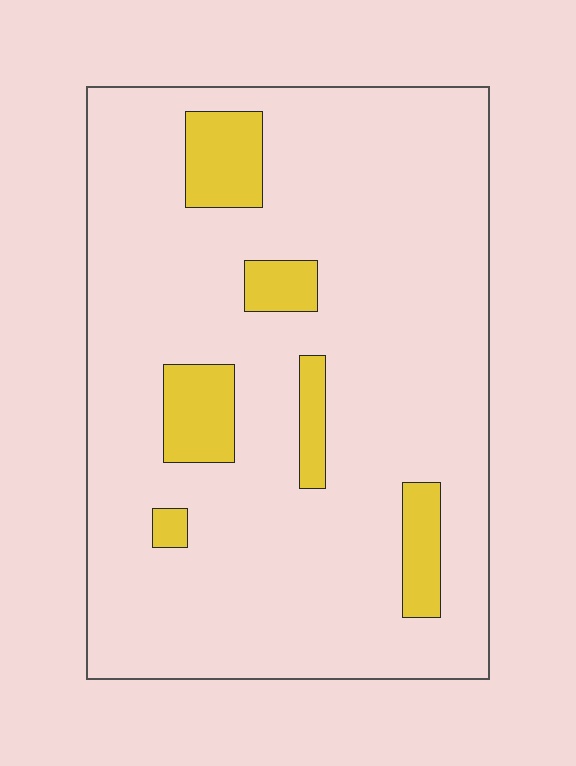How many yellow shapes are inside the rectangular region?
6.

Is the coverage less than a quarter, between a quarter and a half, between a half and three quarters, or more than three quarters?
Less than a quarter.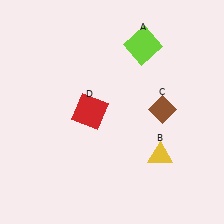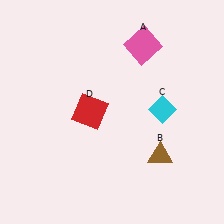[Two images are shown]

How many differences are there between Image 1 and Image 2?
There are 3 differences between the two images.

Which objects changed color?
A changed from lime to pink. B changed from yellow to brown. C changed from brown to cyan.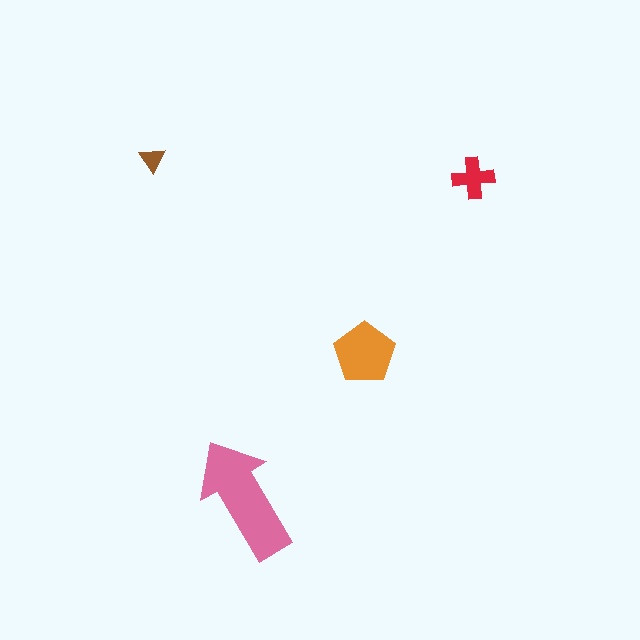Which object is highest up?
The brown triangle is topmost.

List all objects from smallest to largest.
The brown triangle, the red cross, the orange pentagon, the pink arrow.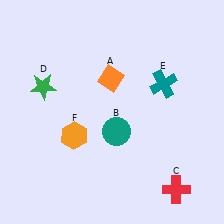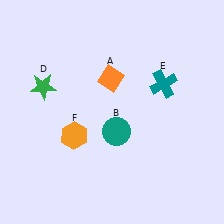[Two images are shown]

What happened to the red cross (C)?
The red cross (C) was removed in Image 2. It was in the bottom-right area of Image 1.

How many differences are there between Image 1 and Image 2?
There is 1 difference between the two images.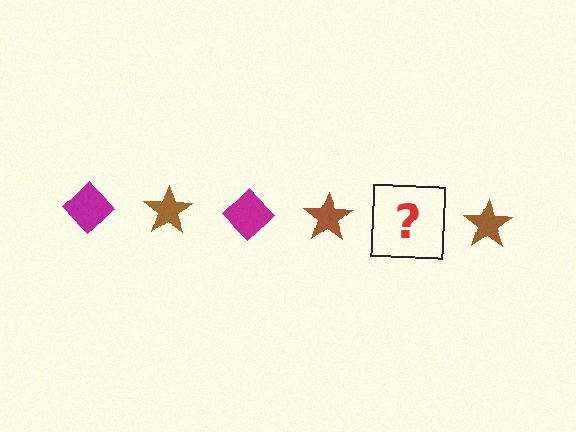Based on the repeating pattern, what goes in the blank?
The blank should be a magenta diamond.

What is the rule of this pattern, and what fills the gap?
The rule is that the pattern alternates between magenta diamond and brown star. The gap should be filled with a magenta diamond.